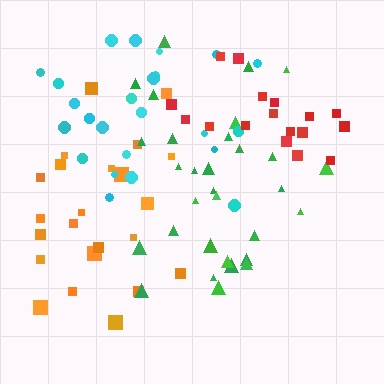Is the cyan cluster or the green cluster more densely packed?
Cyan.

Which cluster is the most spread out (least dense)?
Orange.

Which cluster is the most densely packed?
Red.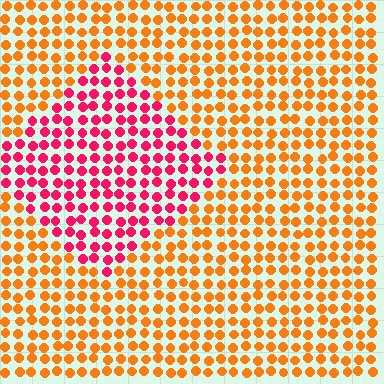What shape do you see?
I see a diamond.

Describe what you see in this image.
The image is filled with small orange elements in a uniform arrangement. A diamond-shaped region is visible where the elements are tinted to a slightly different hue, forming a subtle color boundary.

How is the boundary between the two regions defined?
The boundary is defined purely by a slight shift in hue (about 50 degrees). Spacing, size, and orientation are identical on both sides.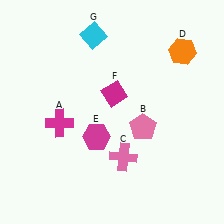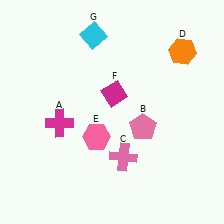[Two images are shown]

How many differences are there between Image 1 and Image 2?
There is 1 difference between the two images.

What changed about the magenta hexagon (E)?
In Image 1, E is magenta. In Image 2, it changed to pink.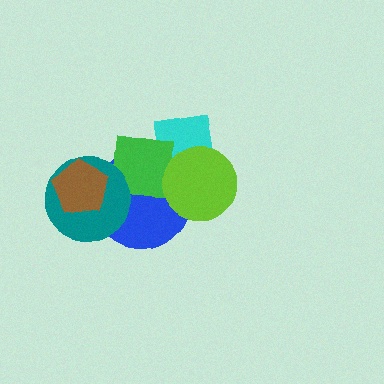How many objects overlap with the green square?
3 objects overlap with the green square.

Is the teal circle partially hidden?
Yes, it is partially covered by another shape.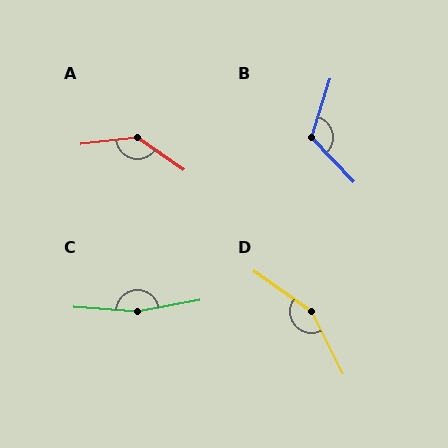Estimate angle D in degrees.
Approximately 152 degrees.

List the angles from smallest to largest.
B (119°), A (139°), D (152°), C (165°).